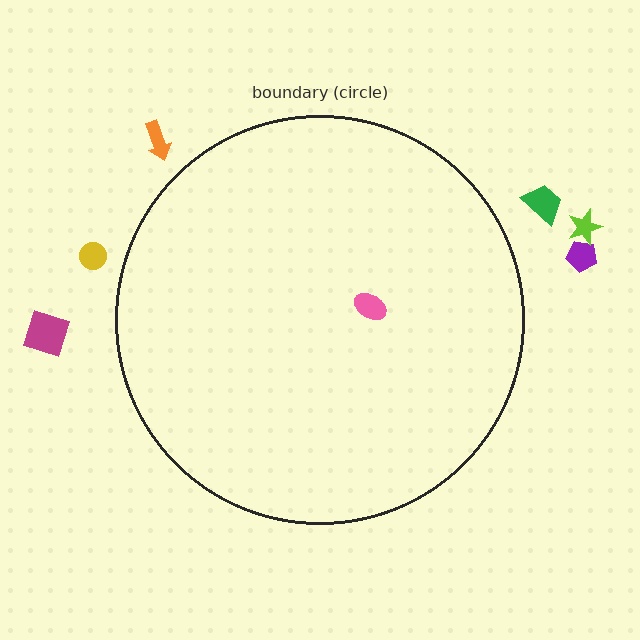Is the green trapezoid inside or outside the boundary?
Outside.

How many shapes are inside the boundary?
1 inside, 6 outside.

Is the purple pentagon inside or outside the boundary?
Outside.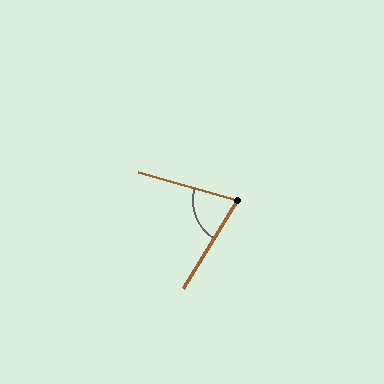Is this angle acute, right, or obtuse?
It is acute.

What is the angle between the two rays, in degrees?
Approximately 74 degrees.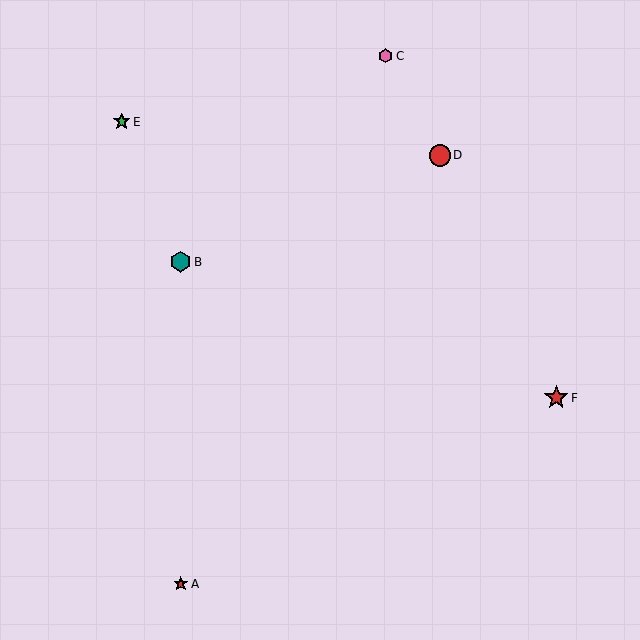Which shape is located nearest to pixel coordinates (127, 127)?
The green star (labeled E) at (122, 122) is nearest to that location.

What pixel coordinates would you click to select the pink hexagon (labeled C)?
Click at (386, 56) to select the pink hexagon C.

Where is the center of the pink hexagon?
The center of the pink hexagon is at (386, 56).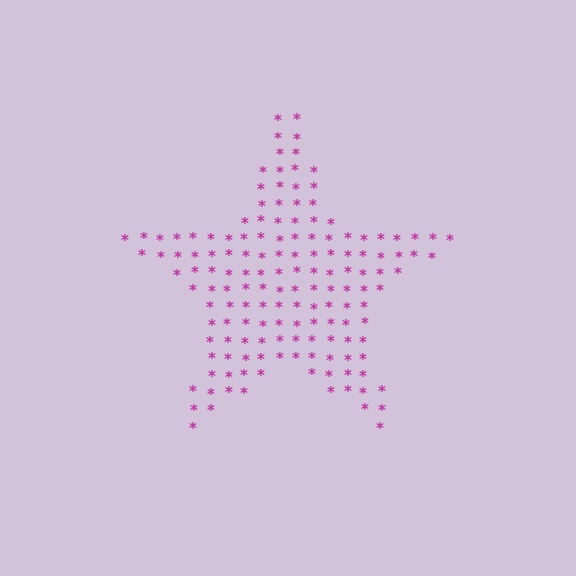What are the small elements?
The small elements are asterisks.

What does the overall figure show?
The overall figure shows a star.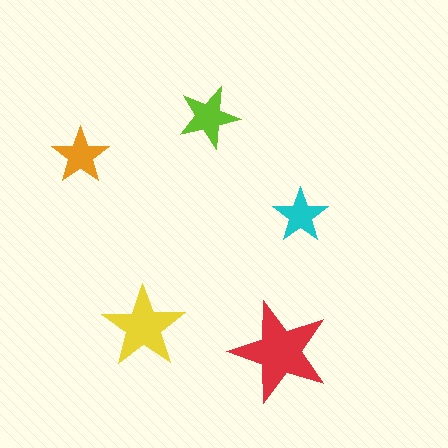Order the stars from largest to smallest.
the red one, the yellow one, the lime one, the orange one, the cyan one.